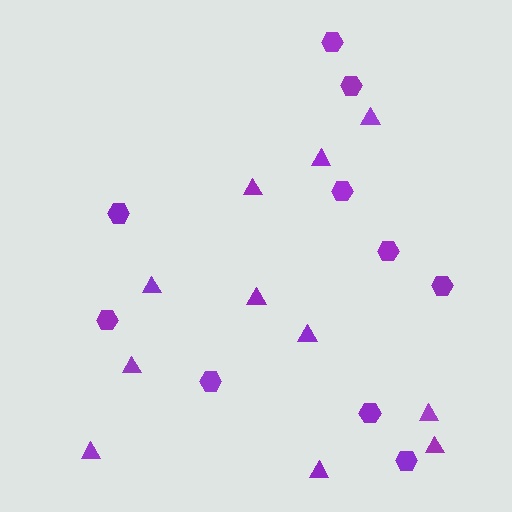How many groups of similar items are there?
There are 2 groups: one group of triangles (11) and one group of hexagons (10).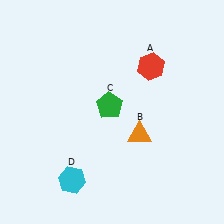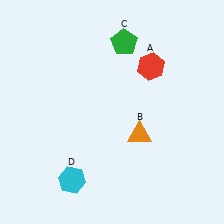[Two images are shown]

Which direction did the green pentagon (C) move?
The green pentagon (C) moved up.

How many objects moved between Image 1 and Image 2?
1 object moved between the two images.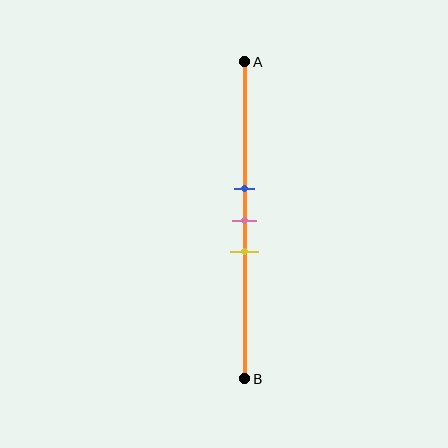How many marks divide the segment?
There are 3 marks dividing the segment.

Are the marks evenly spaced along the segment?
Yes, the marks are approximately evenly spaced.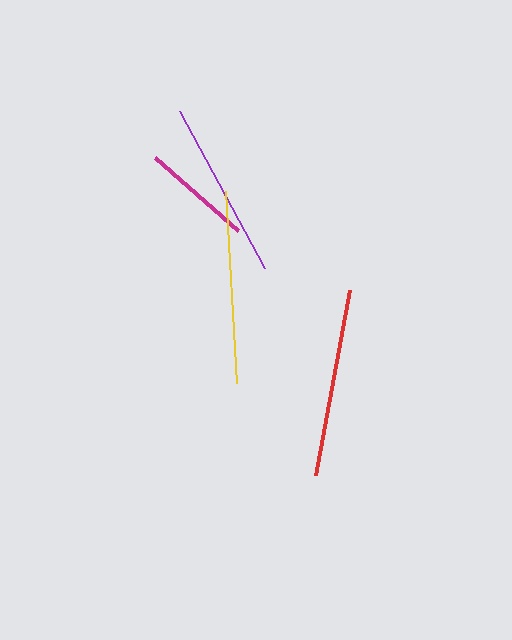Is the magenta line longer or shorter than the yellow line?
The yellow line is longer than the magenta line.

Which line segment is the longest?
The yellow line is the longest at approximately 192 pixels.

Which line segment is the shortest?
The magenta line is the shortest at approximately 110 pixels.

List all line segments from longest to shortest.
From longest to shortest: yellow, red, purple, magenta.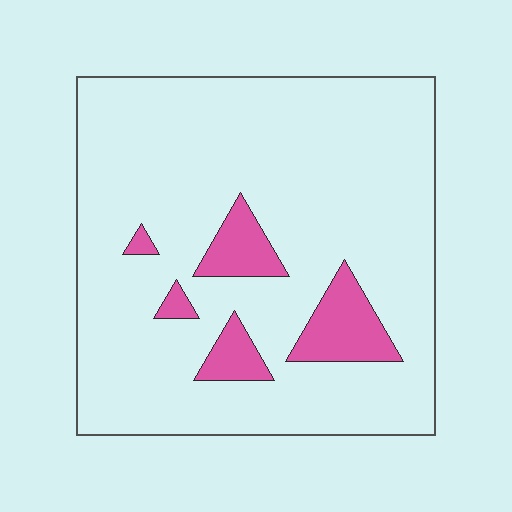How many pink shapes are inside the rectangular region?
5.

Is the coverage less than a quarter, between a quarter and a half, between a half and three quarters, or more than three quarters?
Less than a quarter.